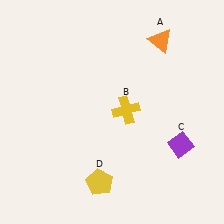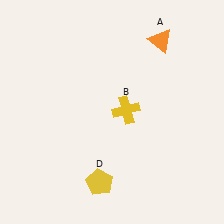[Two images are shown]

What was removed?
The purple diamond (C) was removed in Image 2.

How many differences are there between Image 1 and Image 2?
There is 1 difference between the two images.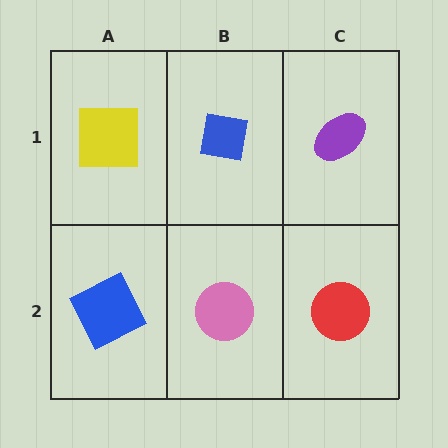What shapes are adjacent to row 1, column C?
A red circle (row 2, column C), a blue square (row 1, column B).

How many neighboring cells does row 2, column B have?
3.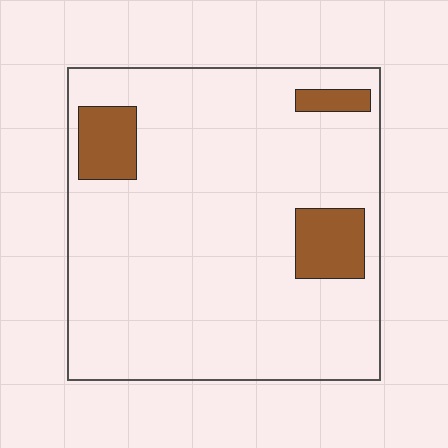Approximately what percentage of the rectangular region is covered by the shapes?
Approximately 10%.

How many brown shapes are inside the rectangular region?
3.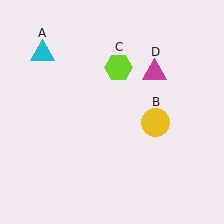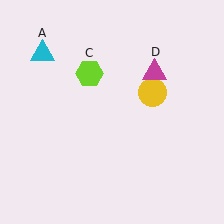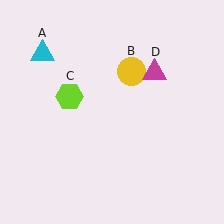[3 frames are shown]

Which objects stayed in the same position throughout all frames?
Cyan triangle (object A) and magenta triangle (object D) remained stationary.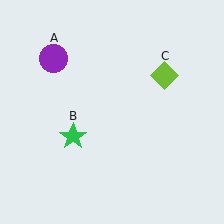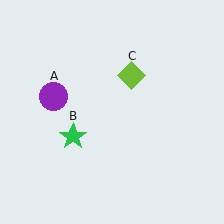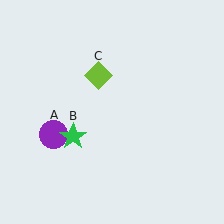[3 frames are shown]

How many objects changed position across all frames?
2 objects changed position: purple circle (object A), lime diamond (object C).